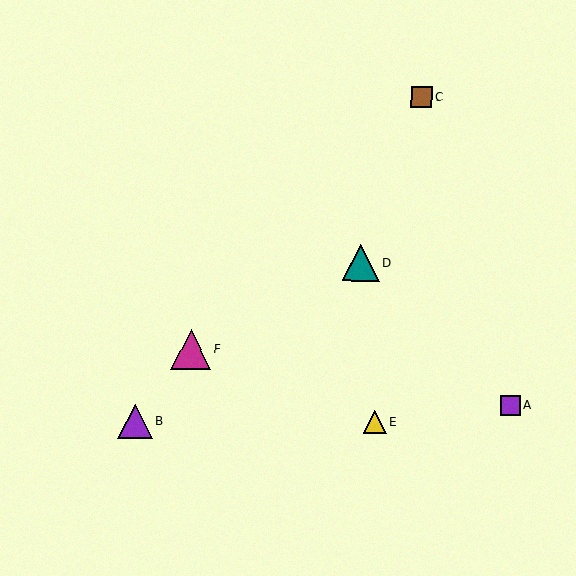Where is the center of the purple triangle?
The center of the purple triangle is at (135, 421).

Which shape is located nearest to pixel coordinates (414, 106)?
The brown square (labeled C) at (421, 97) is nearest to that location.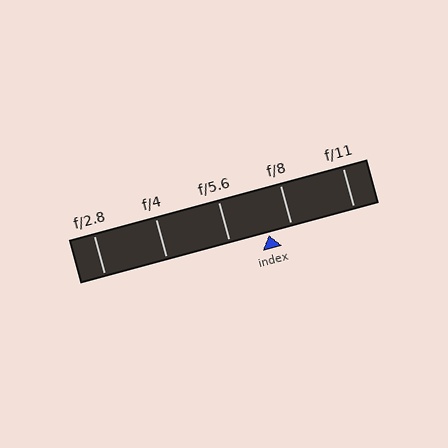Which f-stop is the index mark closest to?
The index mark is closest to f/8.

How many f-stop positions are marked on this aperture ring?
There are 5 f-stop positions marked.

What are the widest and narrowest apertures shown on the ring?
The widest aperture shown is f/2.8 and the narrowest is f/11.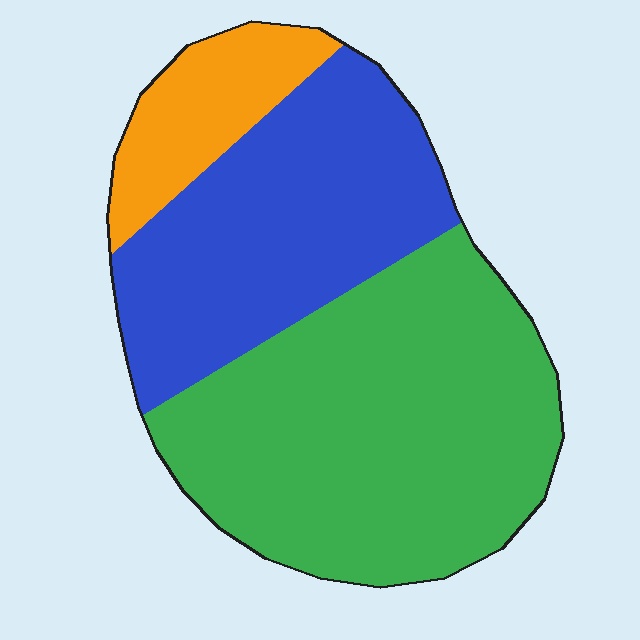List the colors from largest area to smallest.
From largest to smallest: green, blue, orange.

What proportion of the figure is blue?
Blue takes up about one third (1/3) of the figure.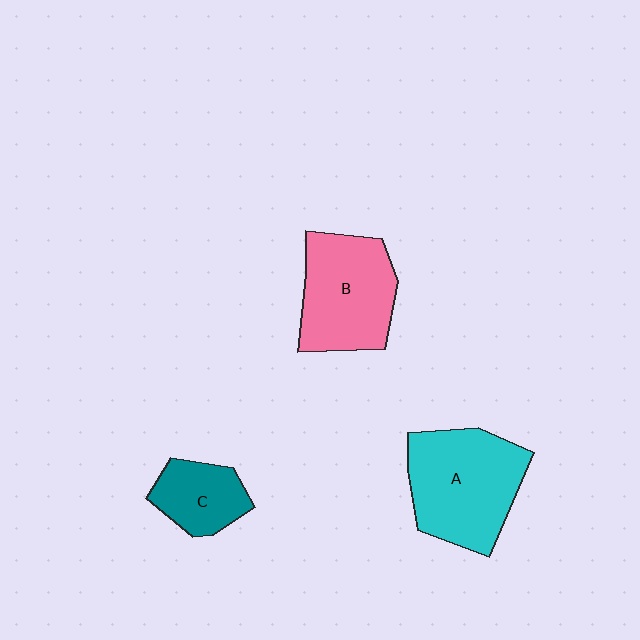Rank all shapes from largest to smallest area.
From largest to smallest: A (cyan), B (pink), C (teal).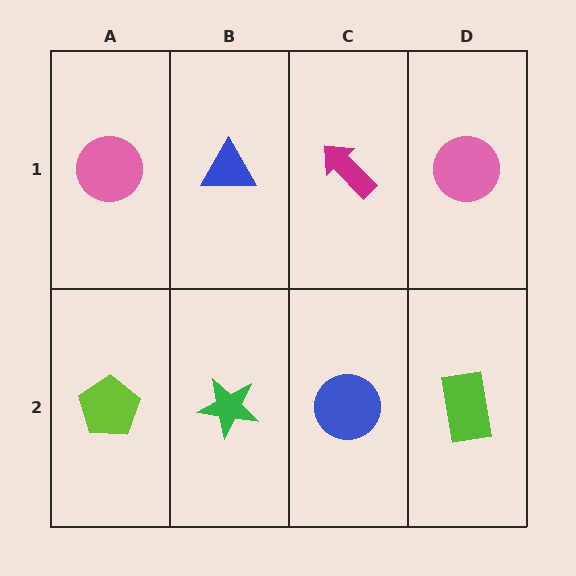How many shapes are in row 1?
4 shapes.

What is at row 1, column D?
A pink circle.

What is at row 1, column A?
A pink circle.